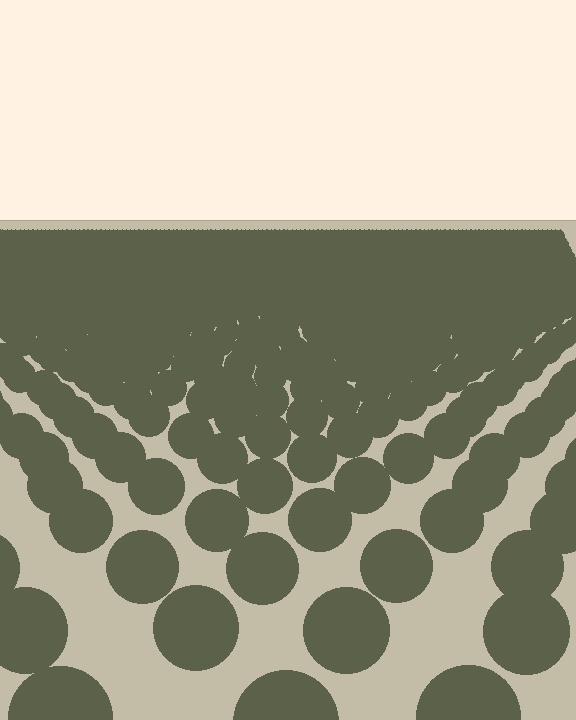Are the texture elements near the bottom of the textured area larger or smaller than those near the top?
Larger. Near the bottom, elements are closer to the viewer and appear at a bigger on-screen size.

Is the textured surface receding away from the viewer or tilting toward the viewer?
The surface is receding away from the viewer. Texture elements get smaller and denser toward the top.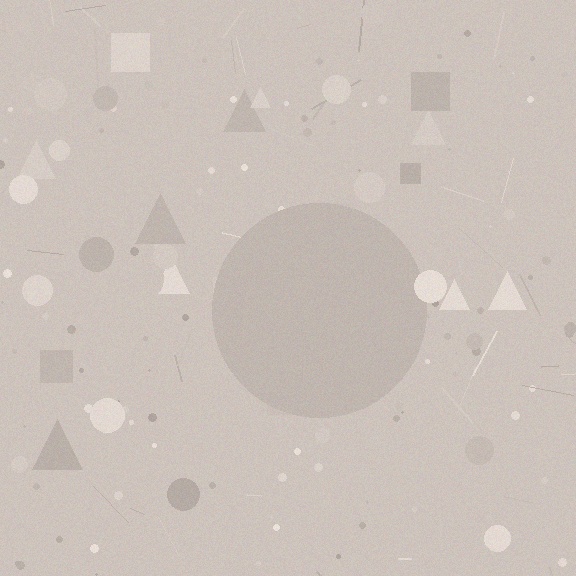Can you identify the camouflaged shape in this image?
The camouflaged shape is a circle.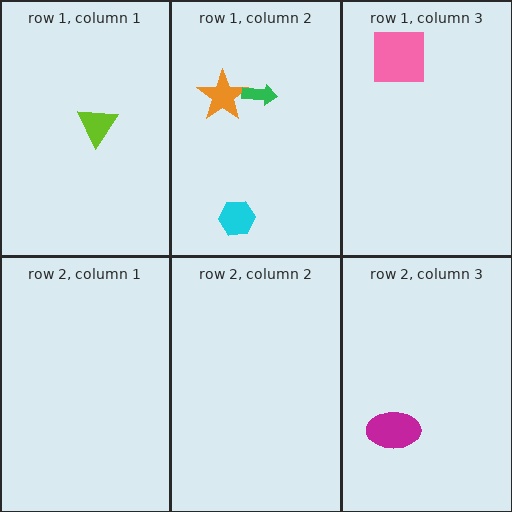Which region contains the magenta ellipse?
The row 2, column 3 region.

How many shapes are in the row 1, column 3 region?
1.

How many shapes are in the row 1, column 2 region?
3.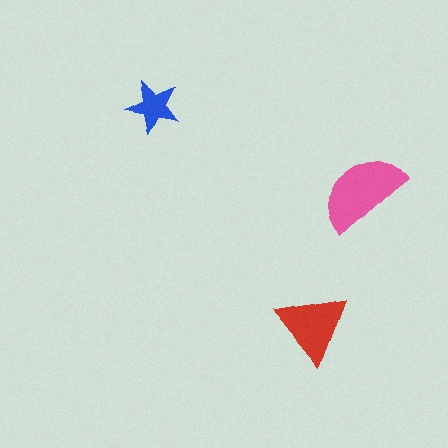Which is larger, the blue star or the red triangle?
The red triangle.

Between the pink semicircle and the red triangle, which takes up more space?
The pink semicircle.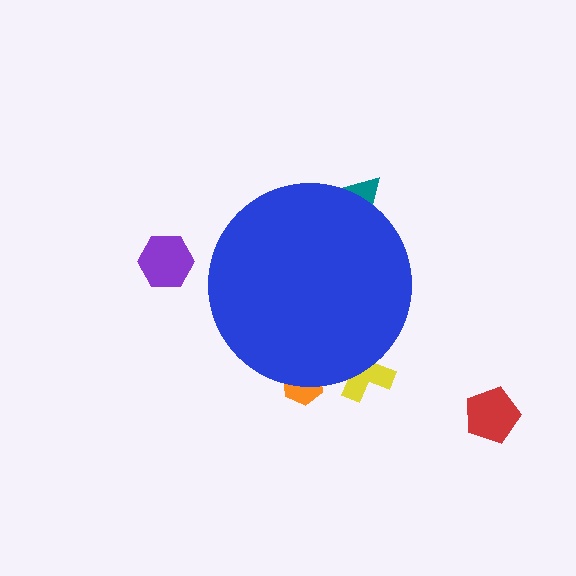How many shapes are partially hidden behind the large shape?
3 shapes are partially hidden.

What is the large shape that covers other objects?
A blue circle.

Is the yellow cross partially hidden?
Yes, the yellow cross is partially hidden behind the blue circle.